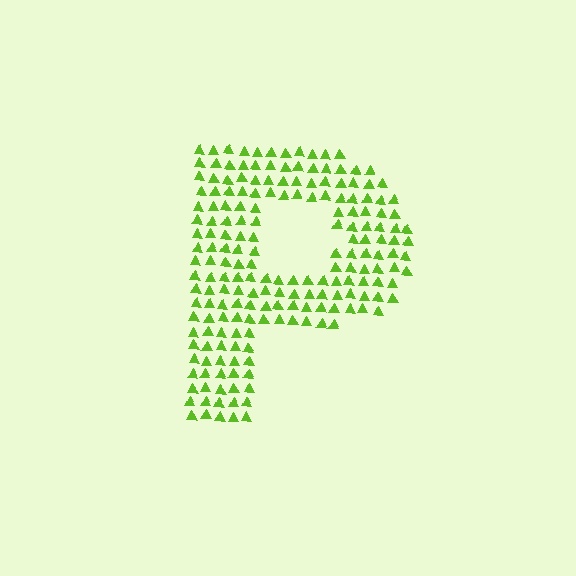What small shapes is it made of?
It is made of small triangles.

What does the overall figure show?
The overall figure shows the letter P.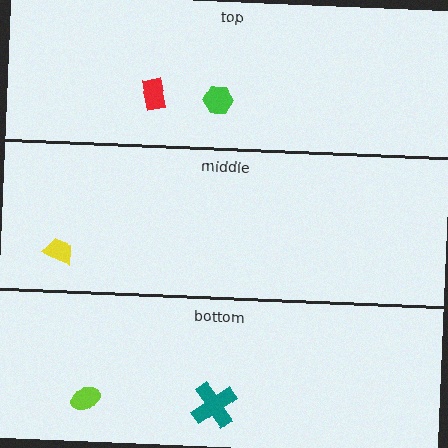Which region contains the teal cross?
The bottom region.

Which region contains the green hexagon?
The top region.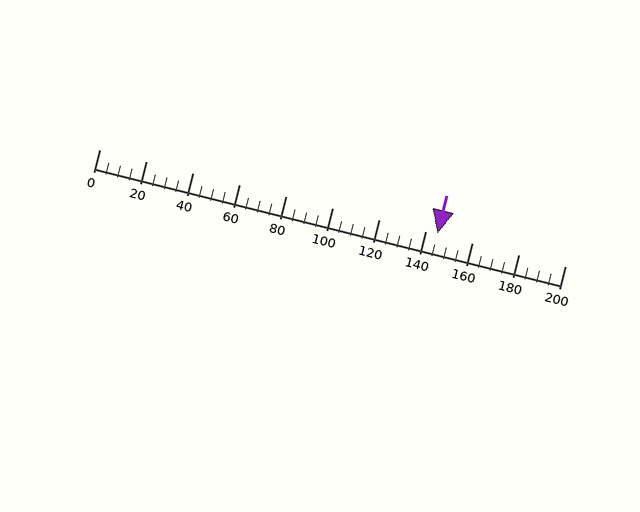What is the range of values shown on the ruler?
The ruler shows values from 0 to 200.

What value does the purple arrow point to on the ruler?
The purple arrow points to approximately 145.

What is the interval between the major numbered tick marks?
The major tick marks are spaced 20 units apart.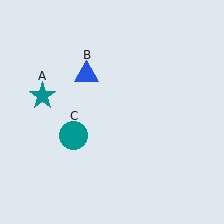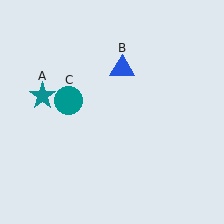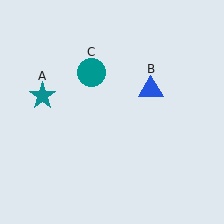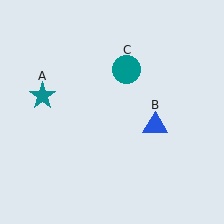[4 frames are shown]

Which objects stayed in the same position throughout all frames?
Teal star (object A) remained stationary.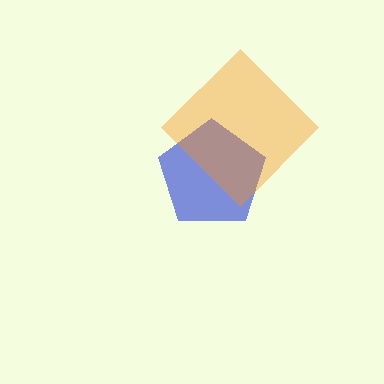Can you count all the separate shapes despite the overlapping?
Yes, there are 2 separate shapes.